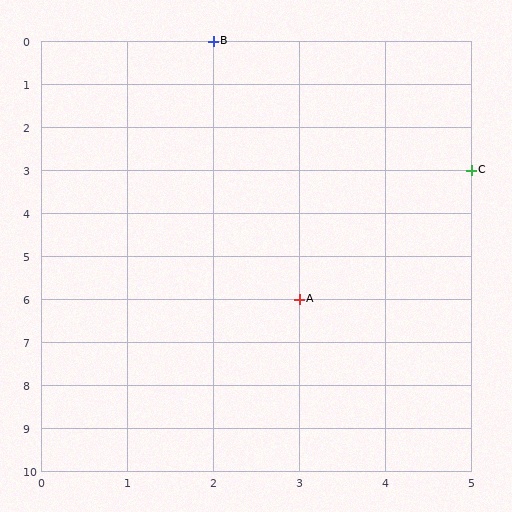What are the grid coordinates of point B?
Point B is at grid coordinates (2, 0).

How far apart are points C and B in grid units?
Points C and B are 3 columns and 3 rows apart (about 4.2 grid units diagonally).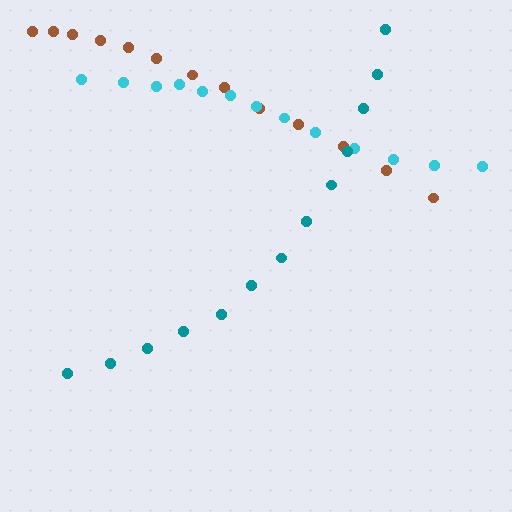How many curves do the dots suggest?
There are 3 distinct paths.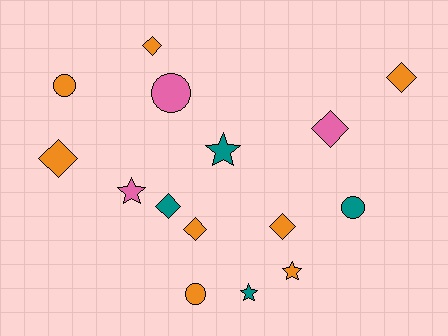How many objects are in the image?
There are 15 objects.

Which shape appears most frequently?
Diamond, with 7 objects.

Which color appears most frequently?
Orange, with 8 objects.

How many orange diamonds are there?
There are 5 orange diamonds.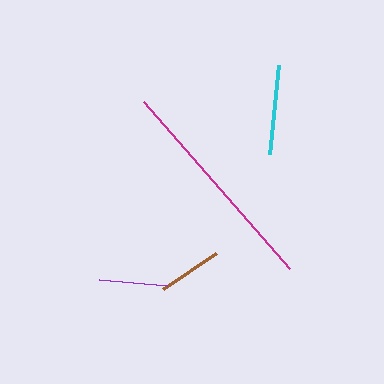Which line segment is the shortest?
The brown line is the shortest at approximately 64 pixels.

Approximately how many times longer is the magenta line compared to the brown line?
The magenta line is approximately 3.5 times the length of the brown line.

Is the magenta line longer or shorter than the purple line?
The magenta line is longer than the purple line.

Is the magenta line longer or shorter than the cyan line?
The magenta line is longer than the cyan line.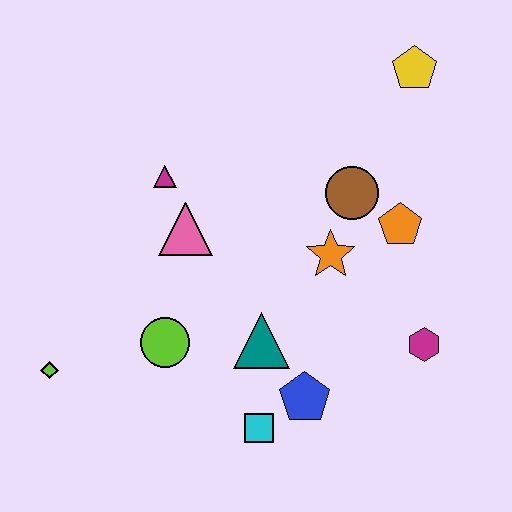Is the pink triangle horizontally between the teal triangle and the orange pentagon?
No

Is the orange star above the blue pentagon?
Yes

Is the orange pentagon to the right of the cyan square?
Yes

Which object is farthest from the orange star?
The lime diamond is farthest from the orange star.